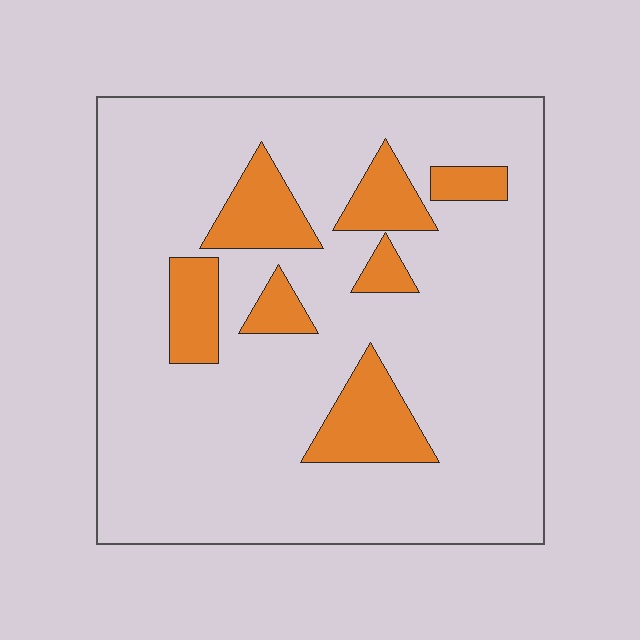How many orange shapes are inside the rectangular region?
7.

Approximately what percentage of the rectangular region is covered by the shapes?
Approximately 15%.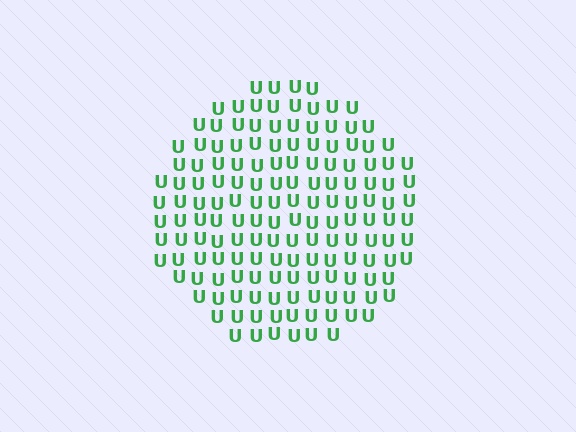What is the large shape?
The large shape is a circle.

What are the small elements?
The small elements are letter U's.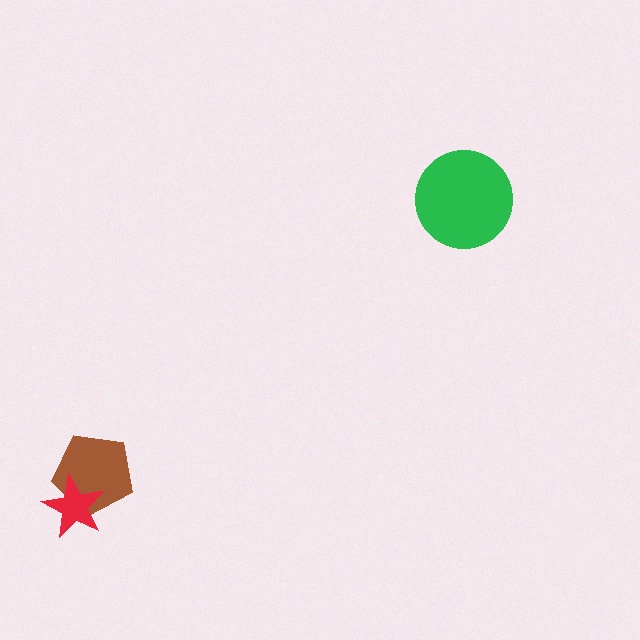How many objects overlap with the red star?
1 object overlaps with the red star.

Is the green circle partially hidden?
No, no other shape covers it.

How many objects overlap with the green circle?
0 objects overlap with the green circle.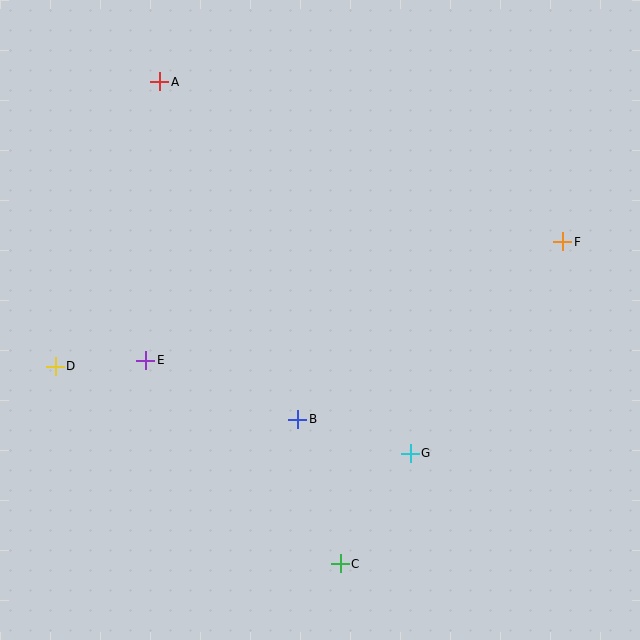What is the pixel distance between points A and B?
The distance between A and B is 364 pixels.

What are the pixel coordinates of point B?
Point B is at (298, 419).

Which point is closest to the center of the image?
Point B at (298, 419) is closest to the center.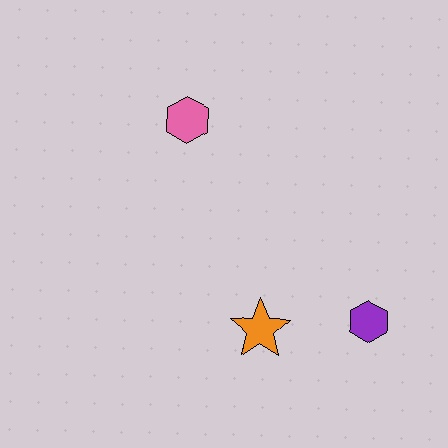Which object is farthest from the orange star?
The pink hexagon is farthest from the orange star.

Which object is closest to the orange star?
The purple hexagon is closest to the orange star.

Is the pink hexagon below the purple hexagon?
No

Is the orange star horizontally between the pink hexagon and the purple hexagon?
Yes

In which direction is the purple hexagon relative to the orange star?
The purple hexagon is to the right of the orange star.